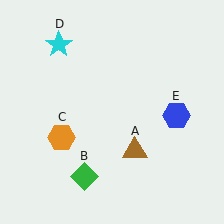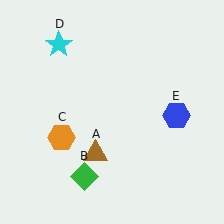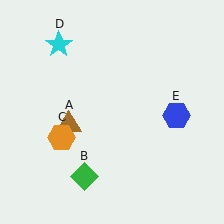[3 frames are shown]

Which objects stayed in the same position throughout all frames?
Green diamond (object B) and orange hexagon (object C) and cyan star (object D) and blue hexagon (object E) remained stationary.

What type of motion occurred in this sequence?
The brown triangle (object A) rotated clockwise around the center of the scene.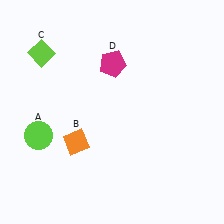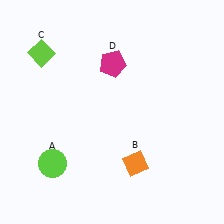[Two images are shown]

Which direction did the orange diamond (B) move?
The orange diamond (B) moved right.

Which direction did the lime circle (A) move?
The lime circle (A) moved down.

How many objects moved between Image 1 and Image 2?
2 objects moved between the two images.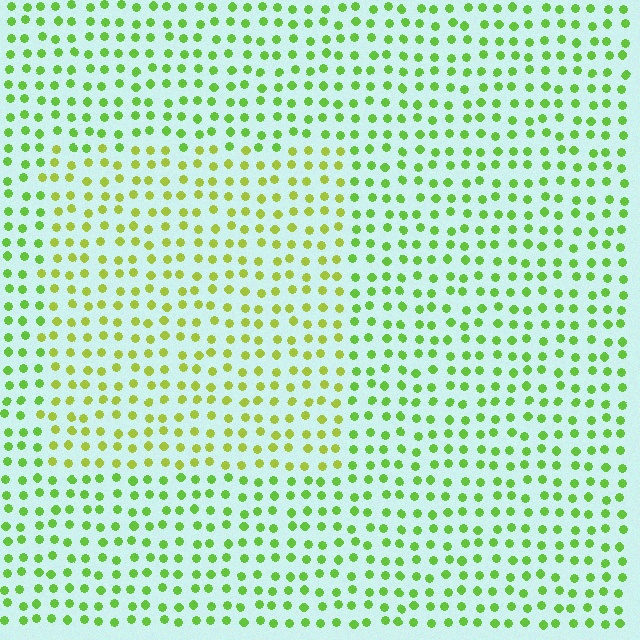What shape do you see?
I see a rectangle.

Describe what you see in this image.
The image is filled with small lime elements in a uniform arrangement. A rectangle-shaped region is visible where the elements are tinted to a slightly different hue, forming a subtle color boundary.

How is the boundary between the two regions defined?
The boundary is defined purely by a slight shift in hue (about 27 degrees). Spacing, size, and orientation are identical on both sides.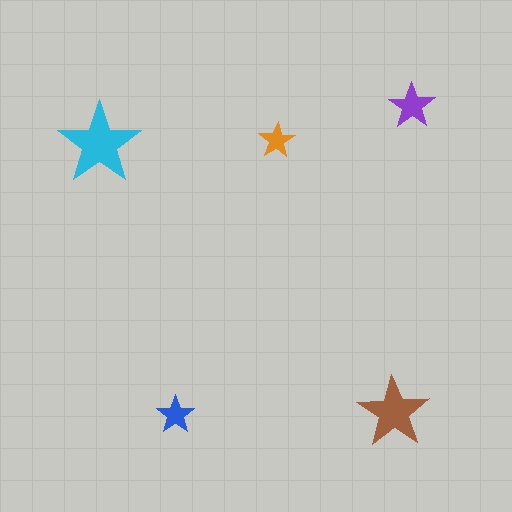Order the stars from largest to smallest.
the cyan one, the brown one, the purple one, the blue one, the orange one.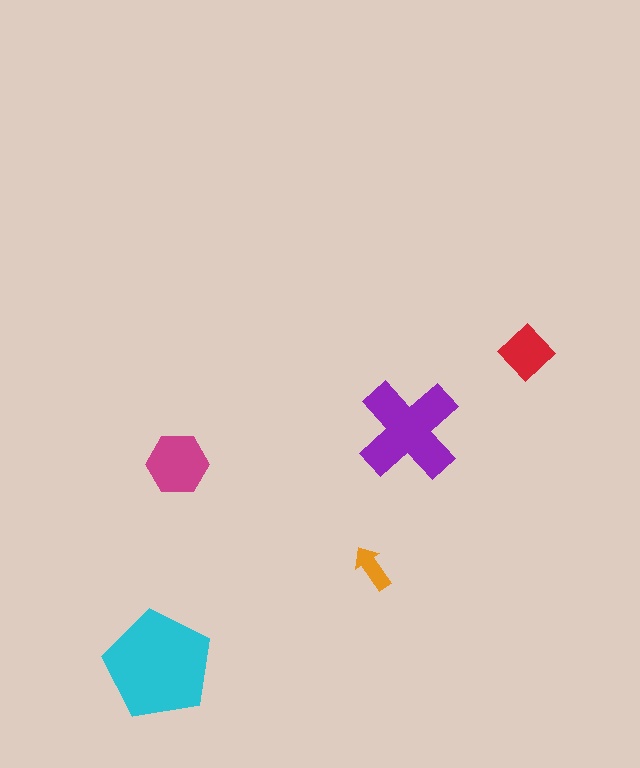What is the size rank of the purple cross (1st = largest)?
2nd.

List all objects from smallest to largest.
The orange arrow, the red diamond, the magenta hexagon, the purple cross, the cyan pentagon.